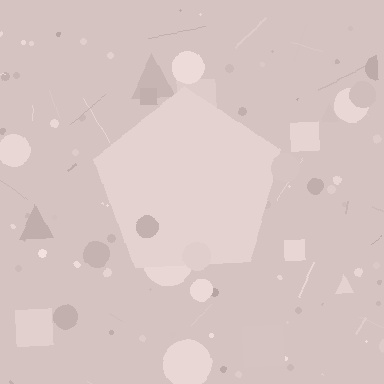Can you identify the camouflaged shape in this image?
The camouflaged shape is a pentagon.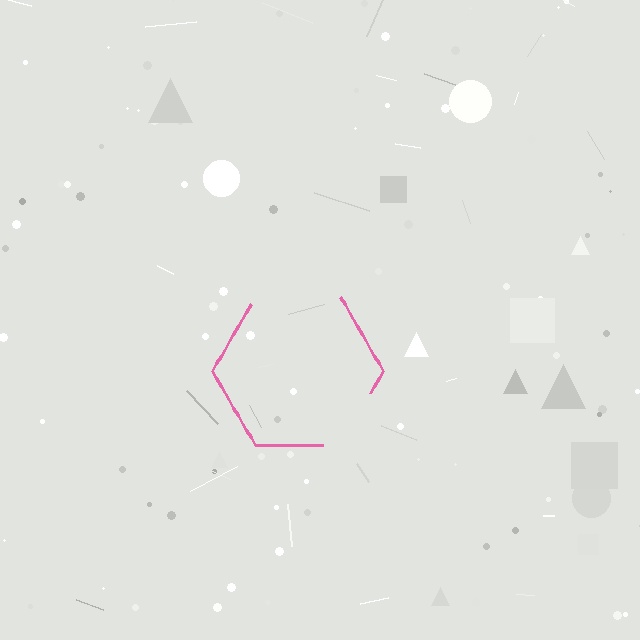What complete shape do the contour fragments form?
The contour fragments form a hexagon.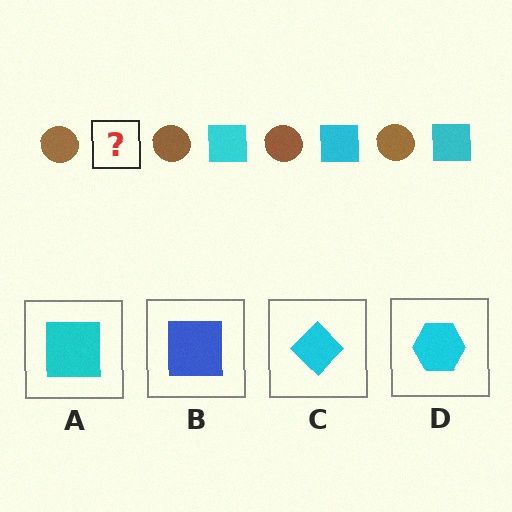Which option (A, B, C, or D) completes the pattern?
A.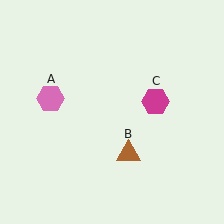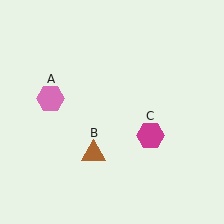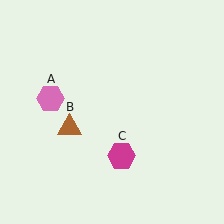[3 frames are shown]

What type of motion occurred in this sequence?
The brown triangle (object B), magenta hexagon (object C) rotated clockwise around the center of the scene.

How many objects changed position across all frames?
2 objects changed position: brown triangle (object B), magenta hexagon (object C).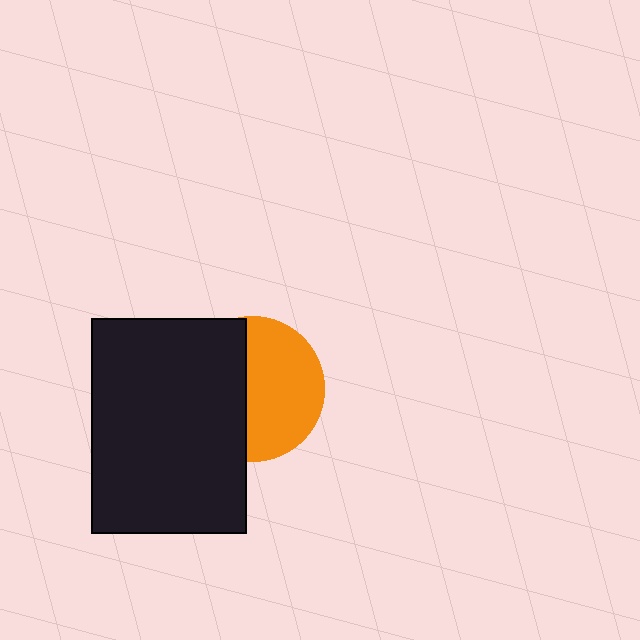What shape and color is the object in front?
The object in front is a black rectangle.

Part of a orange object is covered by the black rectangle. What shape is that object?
It is a circle.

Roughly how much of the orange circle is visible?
About half of it is visible (roughly 54%).